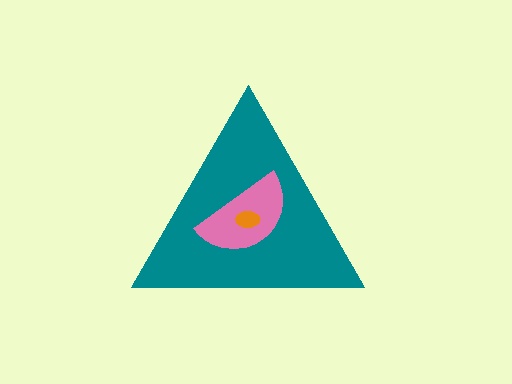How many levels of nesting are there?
3.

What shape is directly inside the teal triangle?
The pink semicircle.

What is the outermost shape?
The teal triangle.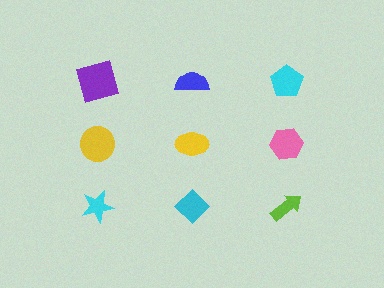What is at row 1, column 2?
A blue semicircle.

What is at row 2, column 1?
A yellow circle.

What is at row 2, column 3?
A pink hexagon.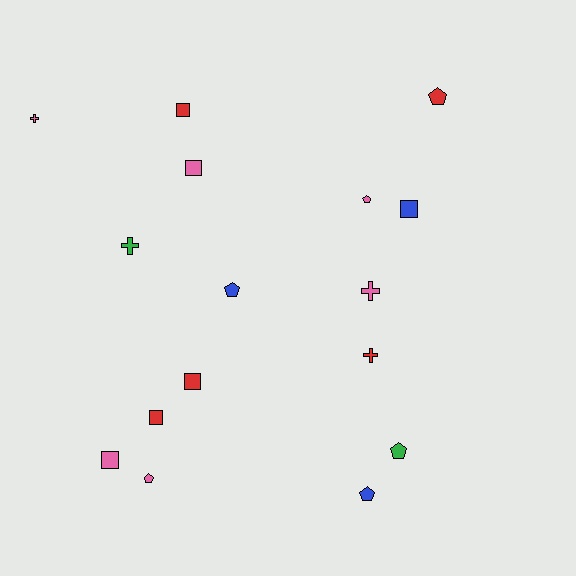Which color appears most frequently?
Pink, with 6 objects.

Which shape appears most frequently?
Pentagon, with 6 objects.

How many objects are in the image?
There are 16 objects.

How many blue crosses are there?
There are no blue crosses.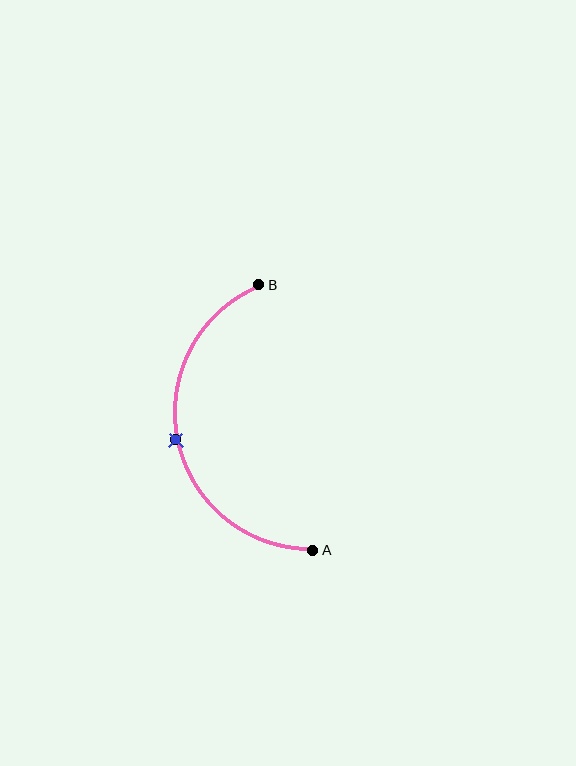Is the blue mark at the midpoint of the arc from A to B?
Yes. The blue mark lies on the arc at equal arc-length from both A and B — it is the arc midpoint.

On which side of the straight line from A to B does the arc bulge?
The arc bulges to the left of the straight line connecting A and B.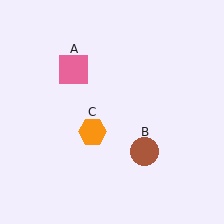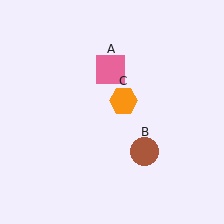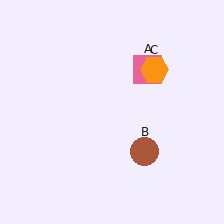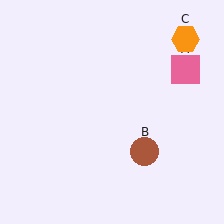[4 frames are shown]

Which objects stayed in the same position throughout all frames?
Brown circle (object B) remained stationary.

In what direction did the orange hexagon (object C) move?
The orange hexagon (object C) moved up and to the right.